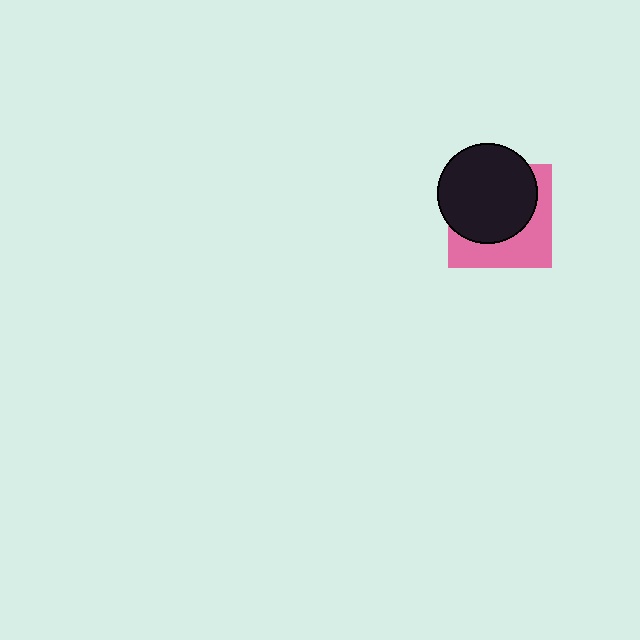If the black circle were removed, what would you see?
You would see the complete pink square.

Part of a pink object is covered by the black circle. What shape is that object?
It is a square.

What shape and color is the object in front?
The object in front is a black circle.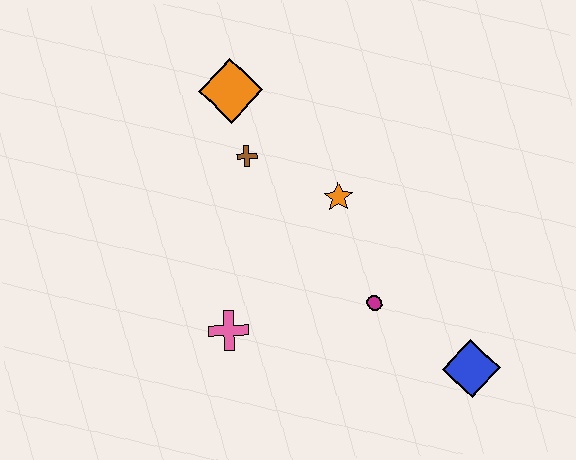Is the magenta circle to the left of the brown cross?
No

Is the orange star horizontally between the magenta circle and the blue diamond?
No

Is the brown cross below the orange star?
No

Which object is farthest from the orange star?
The blue diamond is farthest from the orange star.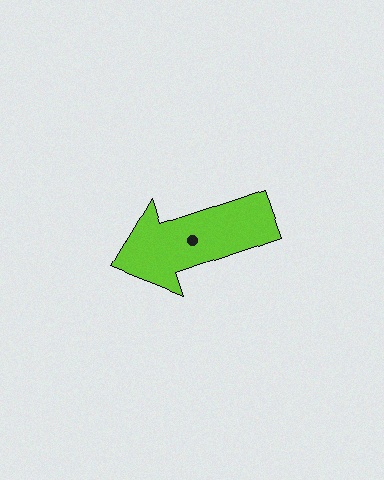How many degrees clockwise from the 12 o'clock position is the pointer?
Approximately 251 degrees.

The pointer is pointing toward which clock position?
Roughly 8 o'clock.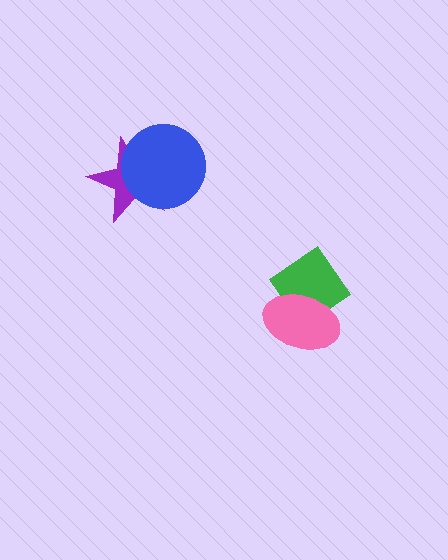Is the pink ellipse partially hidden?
No, no other shape covers it.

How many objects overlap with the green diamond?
1 object overlaps with the green diamond.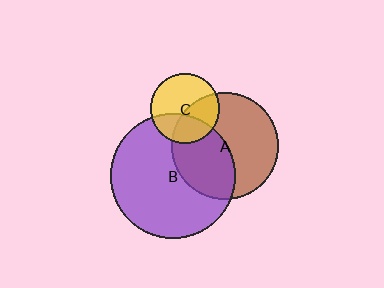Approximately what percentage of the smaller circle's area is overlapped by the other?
Approximately 45%.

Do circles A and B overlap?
Yes.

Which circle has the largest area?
Circle B (purple).